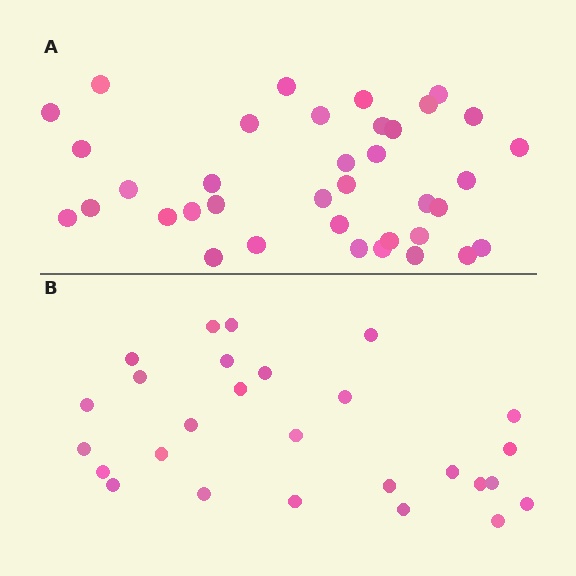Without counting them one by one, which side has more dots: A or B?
Region A (the top region) has more dots.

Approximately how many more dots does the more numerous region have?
Region A has roughly 10 or so more dots than region B.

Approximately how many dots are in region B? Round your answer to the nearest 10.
About 30 dots. (The exact count is 27, which rounds to 30.)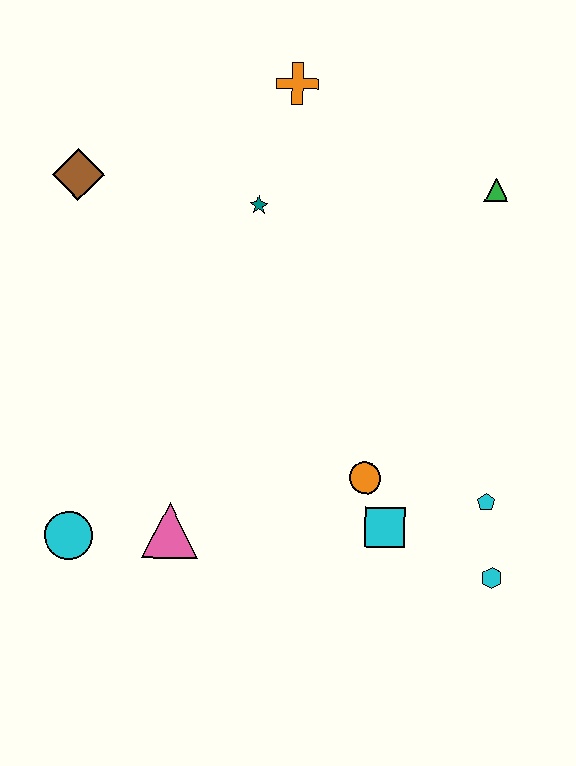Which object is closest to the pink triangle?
The cyan circle is closest to the pink triangle.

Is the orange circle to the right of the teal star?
Yes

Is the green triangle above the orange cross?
No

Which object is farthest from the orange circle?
The brown diamond is farthest from the orange circle.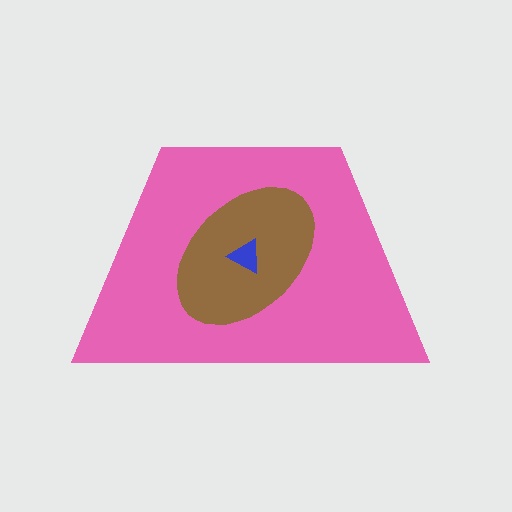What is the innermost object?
The blue triangle.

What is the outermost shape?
The pink trapezoid.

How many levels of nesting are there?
3.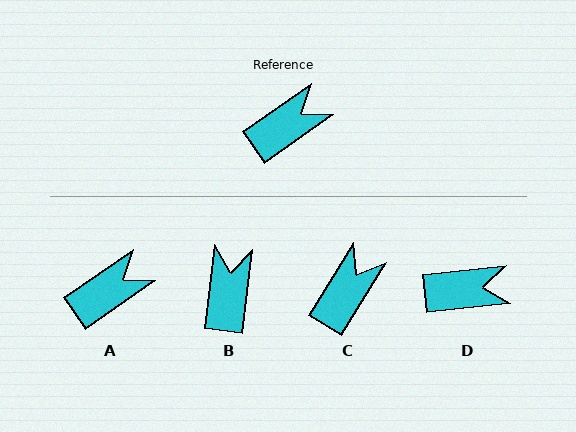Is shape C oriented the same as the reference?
No, it is off by about 23 degrees.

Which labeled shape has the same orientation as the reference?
A.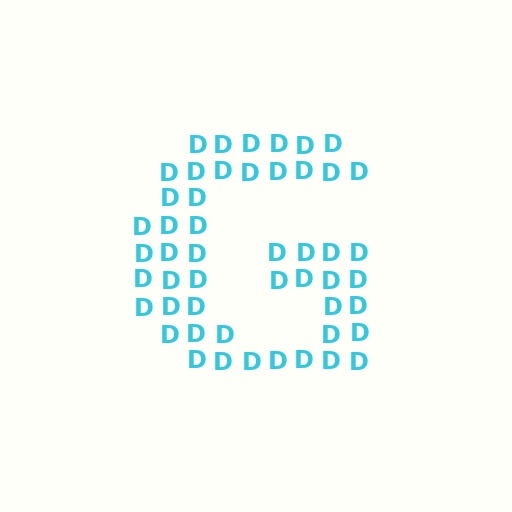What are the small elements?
The small elements are letter D's.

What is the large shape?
The large shape is the letter G.